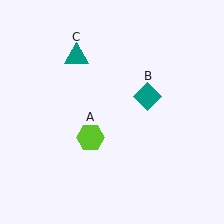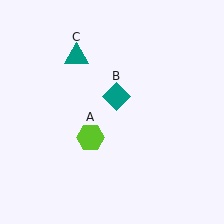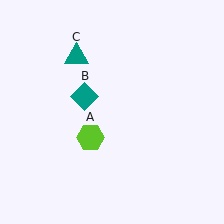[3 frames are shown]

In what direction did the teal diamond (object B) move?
The teal diamond (object B) moved left.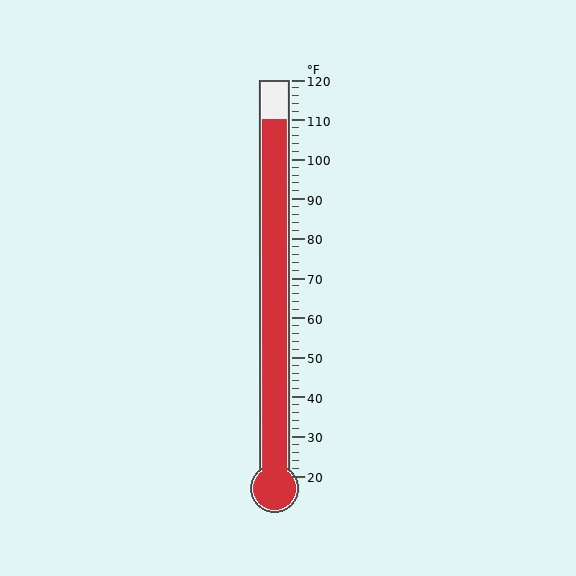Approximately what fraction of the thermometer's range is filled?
The thermometer is filled to approximately 90% of its range.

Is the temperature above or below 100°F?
The temperature is above 100°F.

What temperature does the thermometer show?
The thermometer shows approximately 110°F.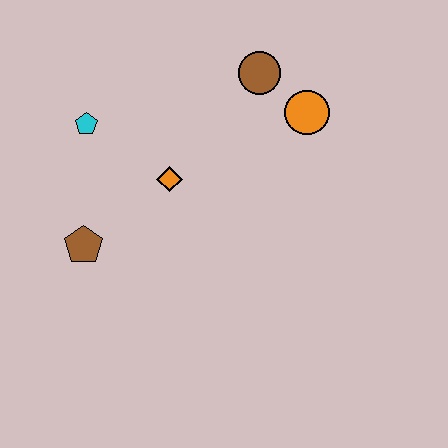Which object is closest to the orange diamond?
The cyan pentagon is closest to the orange diamond.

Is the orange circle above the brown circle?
No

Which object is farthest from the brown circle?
The brown pentagon is farthest from the brown circle.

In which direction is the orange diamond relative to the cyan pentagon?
The orange diamond is to the right of the cyan pentagon.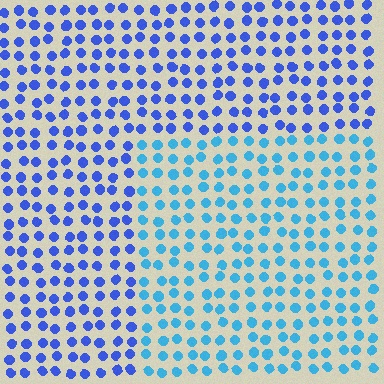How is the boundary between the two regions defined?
The boundary is defined purely by a slight shift in hue (about 33 degrees). Spacing, size, and orientation are identical on both sides.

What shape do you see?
I see a rectangle.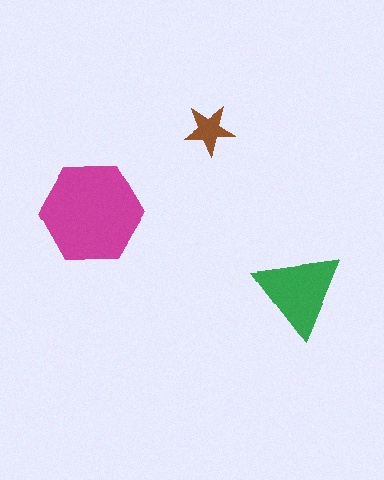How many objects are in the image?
There are 3 objects in the image.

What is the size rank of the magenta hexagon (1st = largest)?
1st.